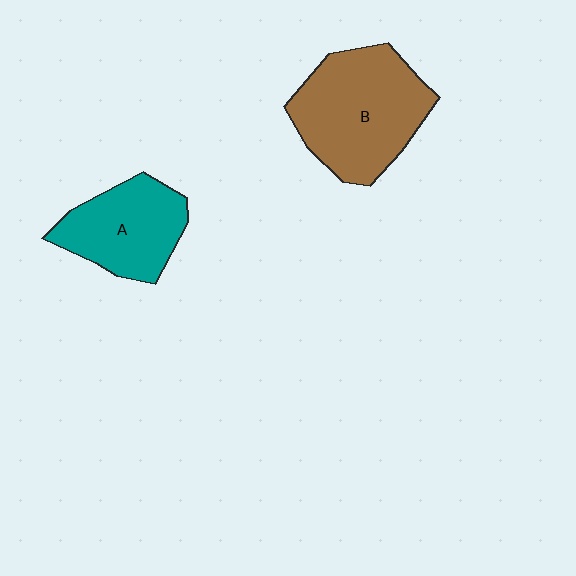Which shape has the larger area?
Shape B (brown).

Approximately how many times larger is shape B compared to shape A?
Approximately 1.4 times.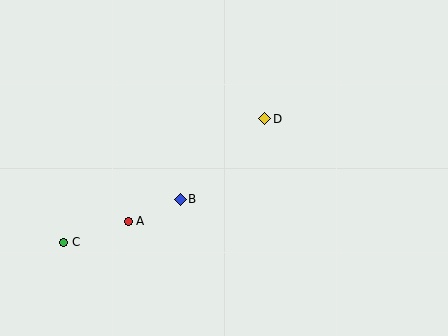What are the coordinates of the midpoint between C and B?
The midpoint between C and B is at (122, 221).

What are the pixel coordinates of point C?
Point C is at (64, 242).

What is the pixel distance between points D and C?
The distance between D and C is 236 pixels.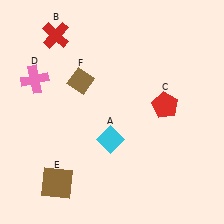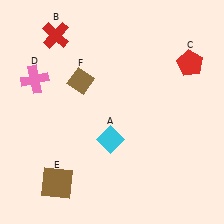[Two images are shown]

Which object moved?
The red pentagon (C) moved up.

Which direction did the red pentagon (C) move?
The red pentagon (C) moved up.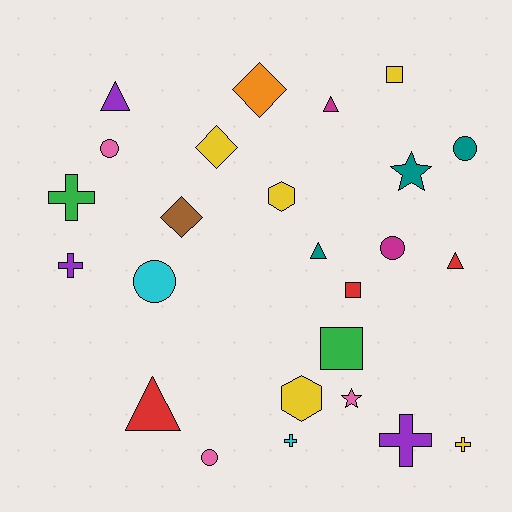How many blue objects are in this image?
There are no blue objects.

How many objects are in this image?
There are 25 objects.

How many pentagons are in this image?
There are no pentagons.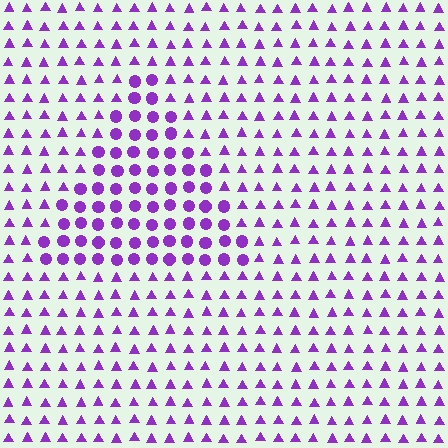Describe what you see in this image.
The image is filled with small purple elements arranged in a uniform grid. A triangle-shaped region contains circles, while the surrounding area contains triangles. The boundary is defined purely by the change in element shape.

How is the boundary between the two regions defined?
The boundary is defined by a change in element shape: circles inside vs. triangles outside. All elements share the same color and spacing.